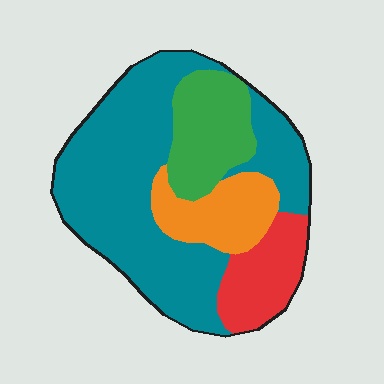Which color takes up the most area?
Teal, at roughly 55%.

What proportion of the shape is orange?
Orange takes up about one eighth (1/8) of the shape.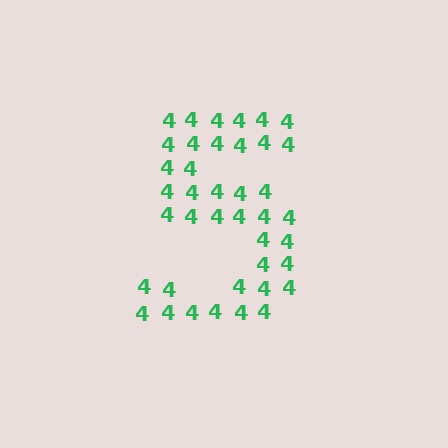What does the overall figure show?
The overall figure shows the digit 5.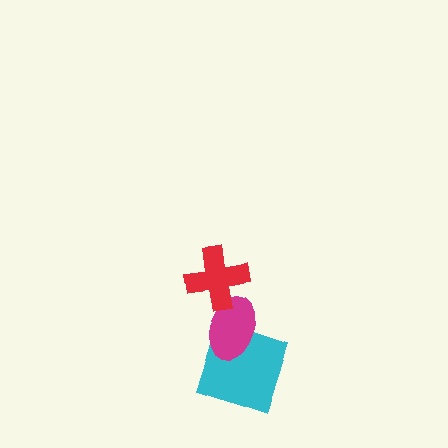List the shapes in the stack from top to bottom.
From top to bottom: the red cross, the magenta ellipse, the cyan square.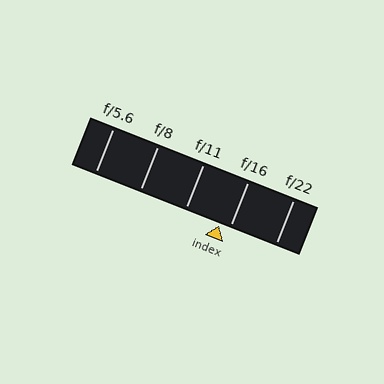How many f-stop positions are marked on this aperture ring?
There are 5 f-stop positions marked.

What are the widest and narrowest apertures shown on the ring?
The widest aperture shown is f/5.6 and the narrowest is f/22.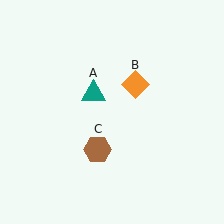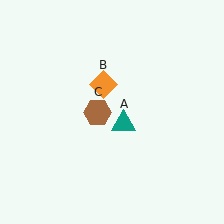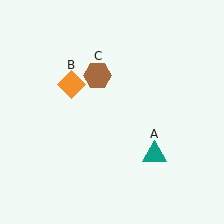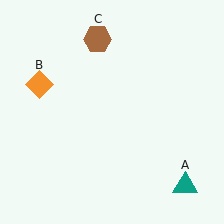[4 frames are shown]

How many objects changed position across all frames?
3 objects changed position: teal triangle (object A), orange diamond (object B), brown hexagon (object C).